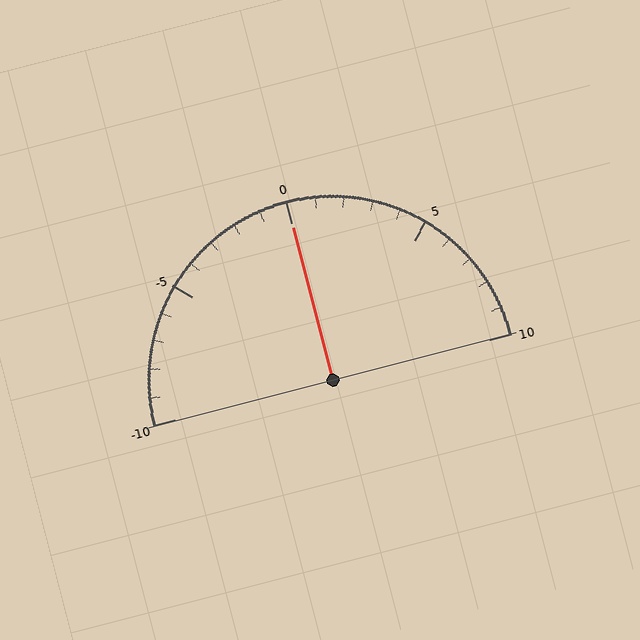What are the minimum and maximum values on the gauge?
The gauge ranges from -10 to 10.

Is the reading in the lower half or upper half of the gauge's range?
The reading is in the upper half of the range (-10 to 10).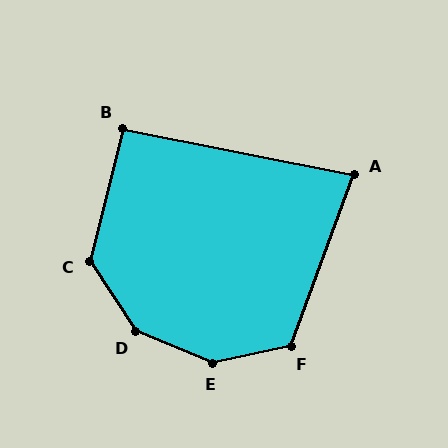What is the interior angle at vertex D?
Approximately 145 degrees (obtuse).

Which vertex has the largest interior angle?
E, at approximately 146 degrees.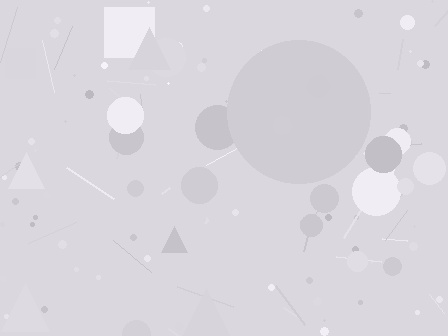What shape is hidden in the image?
A circle is hidden in the image.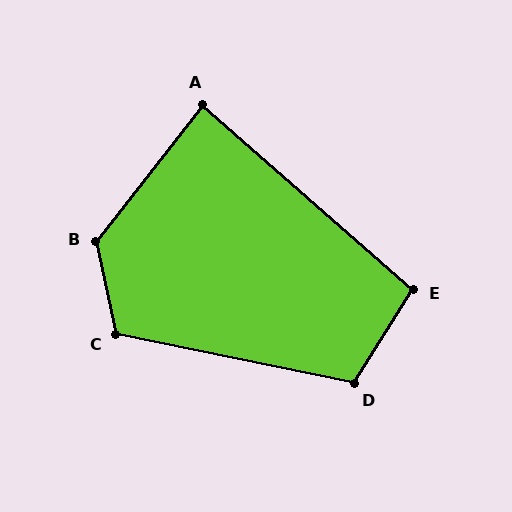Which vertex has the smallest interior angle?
A, at approximately 87 degrees.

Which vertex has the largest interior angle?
B, at approximately 130 degrees.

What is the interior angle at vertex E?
Approximately 99 degrees (obtuse).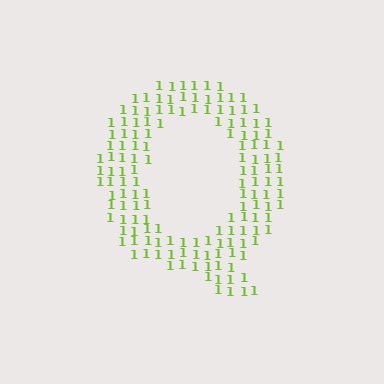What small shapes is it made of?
It is made of small digit 1's.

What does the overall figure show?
The overall figure shows the letter Q.